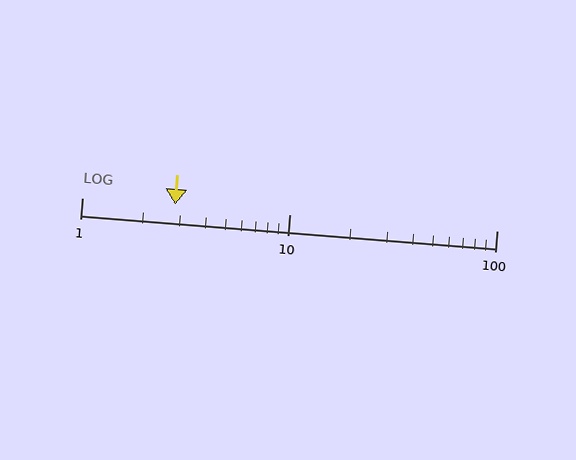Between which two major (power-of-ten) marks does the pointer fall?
The pointer is between 1 and 10.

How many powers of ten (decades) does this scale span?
The scale spans 2 decades, from 1 to 100.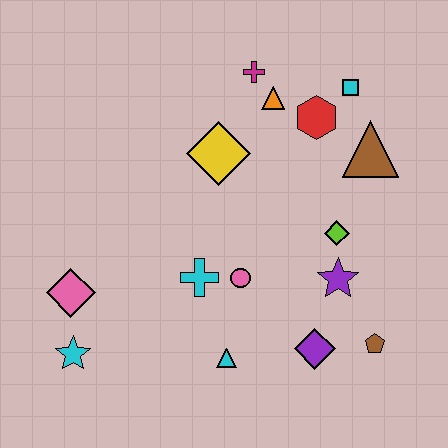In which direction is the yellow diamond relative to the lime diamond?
The yellow diamond is to the left of the lime diamond.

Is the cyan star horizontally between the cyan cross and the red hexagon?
No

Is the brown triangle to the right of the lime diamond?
Yes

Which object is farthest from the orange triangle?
The cyan star is farthest from the orange triangle.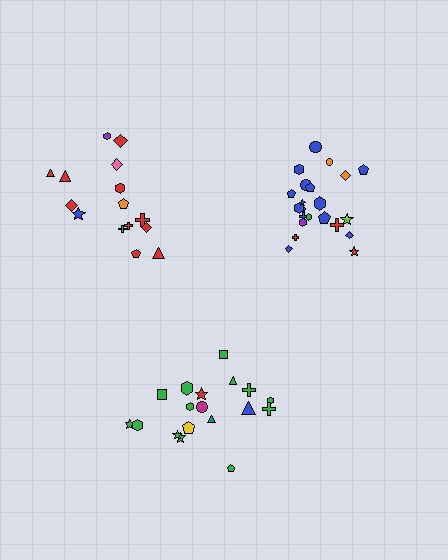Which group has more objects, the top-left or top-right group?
The top-right group.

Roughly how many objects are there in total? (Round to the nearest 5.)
Roughly 55 objects in total.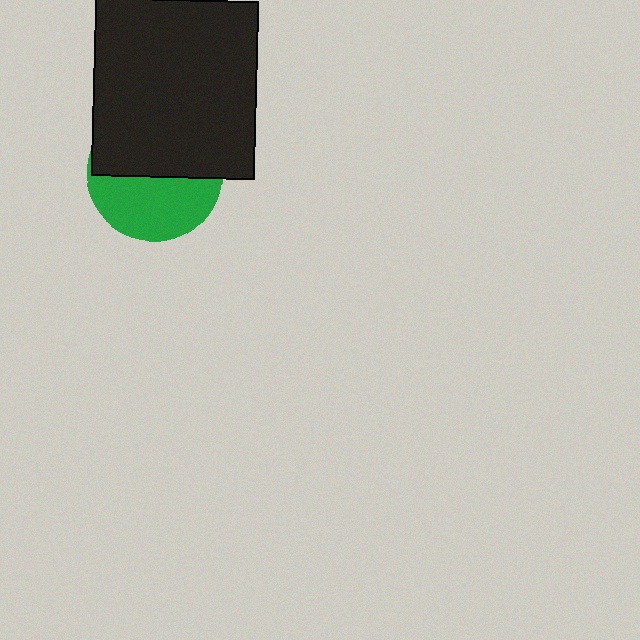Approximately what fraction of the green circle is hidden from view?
Roughly 52% of the green circle is hidden behind the black rectangle.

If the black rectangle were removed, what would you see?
You would see the complete green circle.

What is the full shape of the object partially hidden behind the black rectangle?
The partially hidden object is a green circle.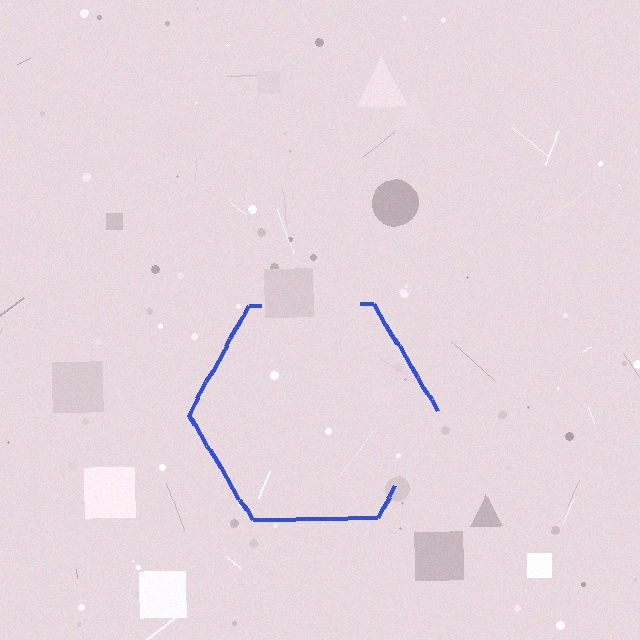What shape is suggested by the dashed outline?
The dashed outline suggests a hexagon.